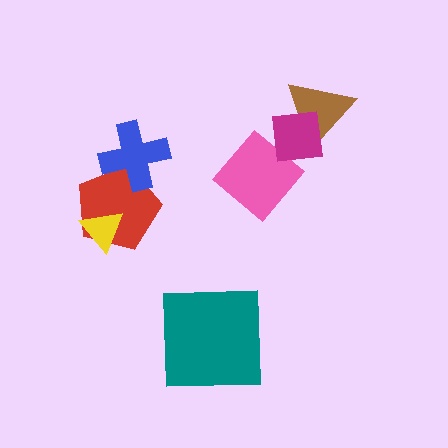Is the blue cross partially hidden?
No, no other shape covers it.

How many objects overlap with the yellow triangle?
1 object overlaps with the yellow triangle.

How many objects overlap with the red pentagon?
2 objects overlap with the red pentagon.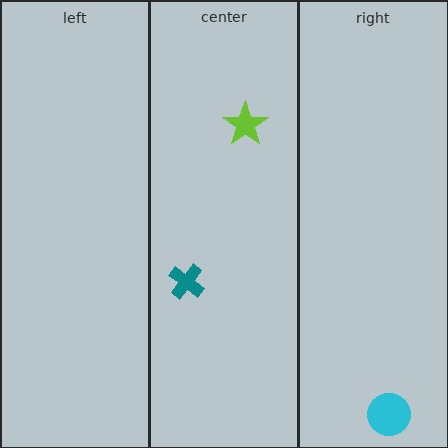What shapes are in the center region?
The teal cross, the lime star.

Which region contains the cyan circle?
The right region.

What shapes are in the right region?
The cyan circle.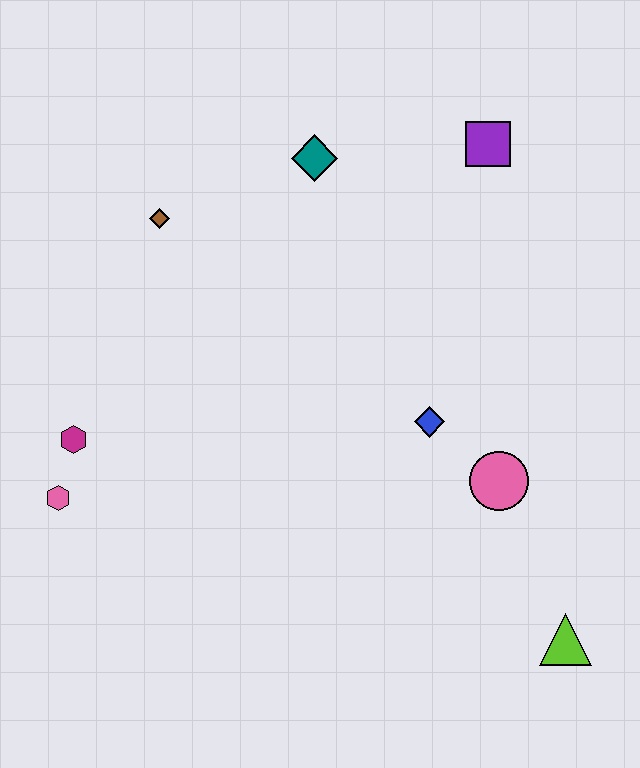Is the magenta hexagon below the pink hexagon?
No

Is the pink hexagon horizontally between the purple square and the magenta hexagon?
No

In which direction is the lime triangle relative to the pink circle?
The lime triangle is below the pink circle.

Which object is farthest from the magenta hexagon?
The lime triangle is farthest from the magenta hexagon.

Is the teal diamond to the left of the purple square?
Yes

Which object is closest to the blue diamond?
The pink circle is closest to the blue diamond.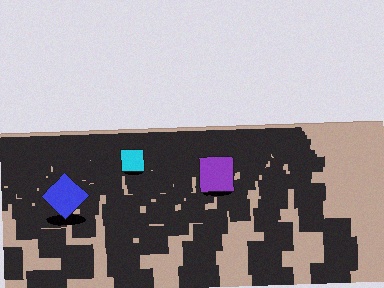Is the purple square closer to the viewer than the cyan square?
Yes. The purple square is closer — you can tell from the texture gradient: the ground texture is coarser near it.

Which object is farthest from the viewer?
The cyan square is farthest from the viewer. It appears smaller and the ground texture around it is denser.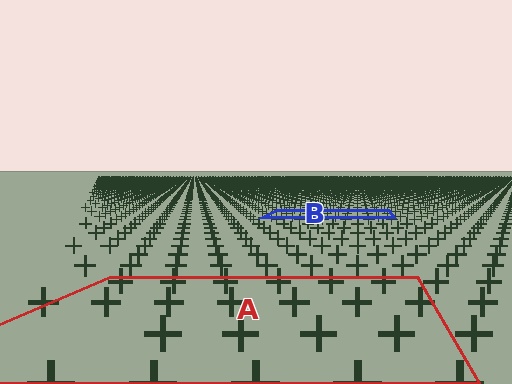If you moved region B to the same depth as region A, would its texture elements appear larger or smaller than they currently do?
They would appear larger. At a closer depth, the same texture elements are projected at a bigger on-screen size.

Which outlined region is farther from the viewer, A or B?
Region B is farther from the viewer — the texture elements inside it appear smaller and more densely packed.